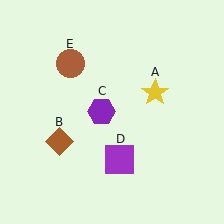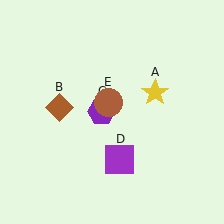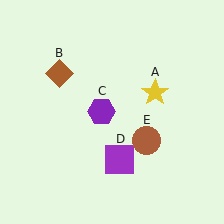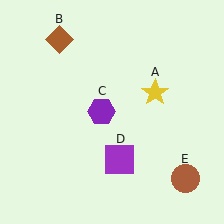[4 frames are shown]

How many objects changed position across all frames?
2 objects changed position: brown diamond (object B), brown circle (object E).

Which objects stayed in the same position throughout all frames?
Yellow star (object A) and purple hexagon (object C) and purple square (object D) remained stationary.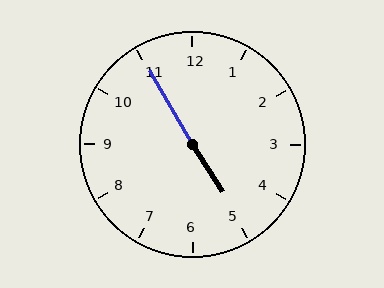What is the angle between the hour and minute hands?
Approximately 178 degrees.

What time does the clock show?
4:55.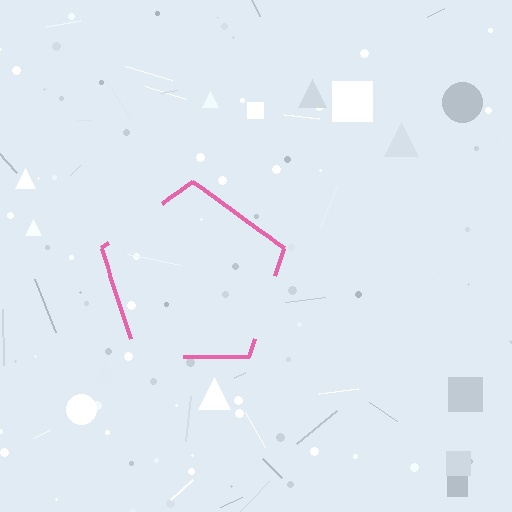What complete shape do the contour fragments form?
The contour fragments form a pentagon.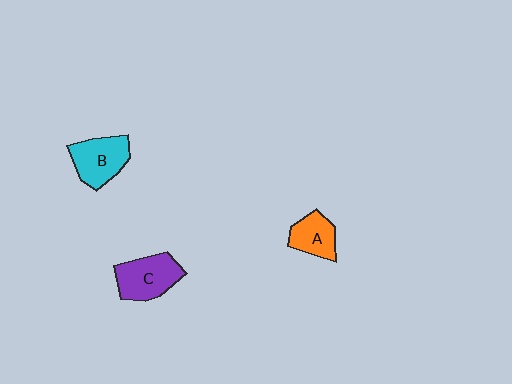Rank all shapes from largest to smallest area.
From largest to smallest: C (purple), B (cyan), A (orange).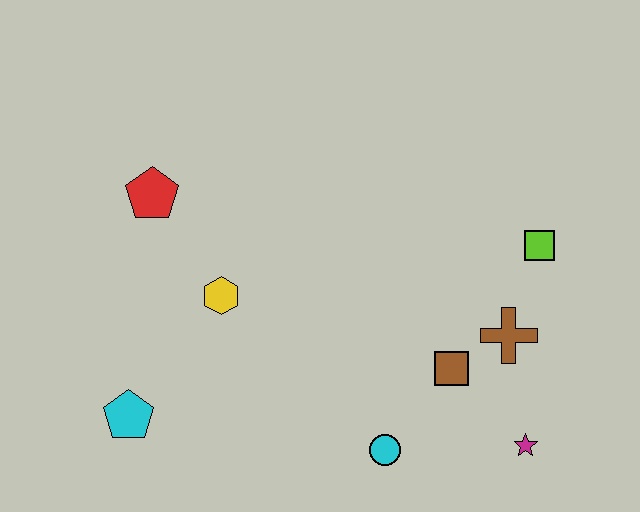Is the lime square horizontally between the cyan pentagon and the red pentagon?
No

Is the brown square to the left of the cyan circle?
No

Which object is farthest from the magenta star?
The red pentagon is farthest from the magenta star.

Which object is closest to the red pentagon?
The yellow hexagon is closest to the red pentagon.